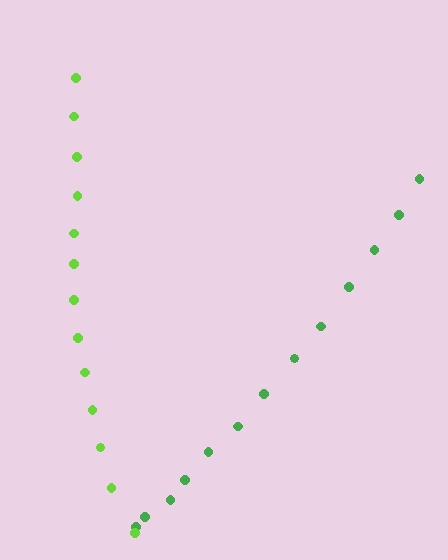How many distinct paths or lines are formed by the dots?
There are 2 distinct paths.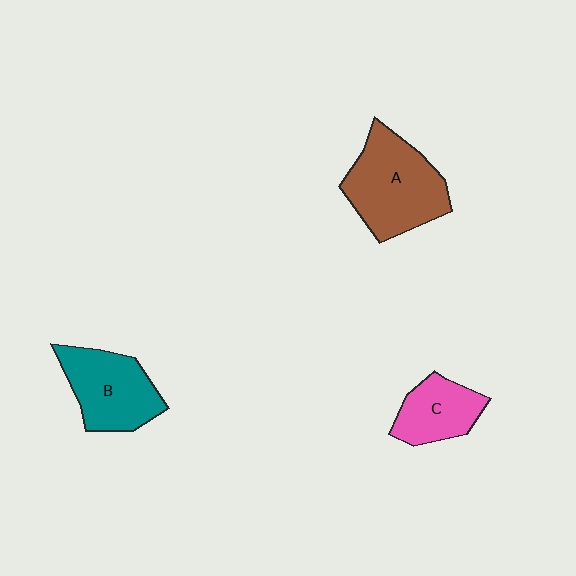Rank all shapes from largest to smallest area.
From largest to smallest: A (brown), B (teal), C (pink).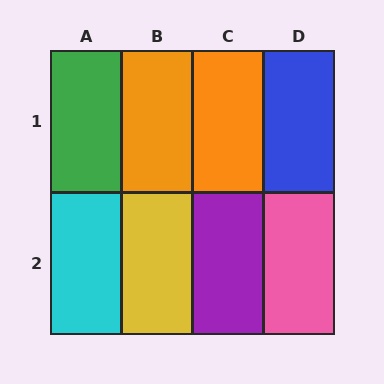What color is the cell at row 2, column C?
Purple.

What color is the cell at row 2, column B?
Yellow.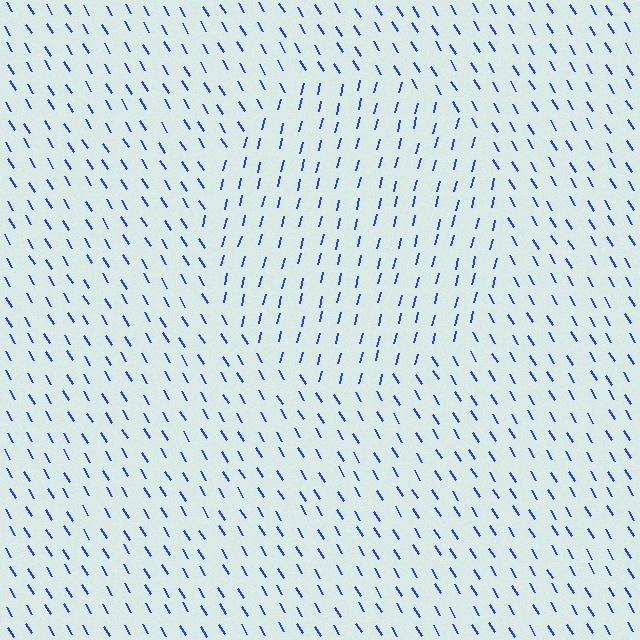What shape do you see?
I see a circle.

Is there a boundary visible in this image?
Yes, there is a texture boundary formed by a change in line orientation.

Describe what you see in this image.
The image is filled with small blue line segments. A circle region in the image has lines oriented differently from the surrounding lines, creating a visible texture boundary.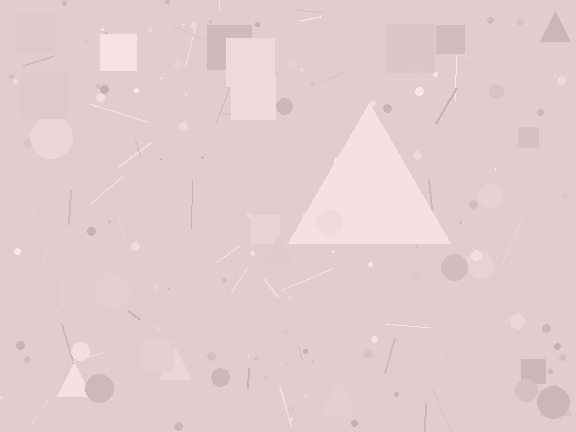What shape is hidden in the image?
A triangle is hidden in the image.